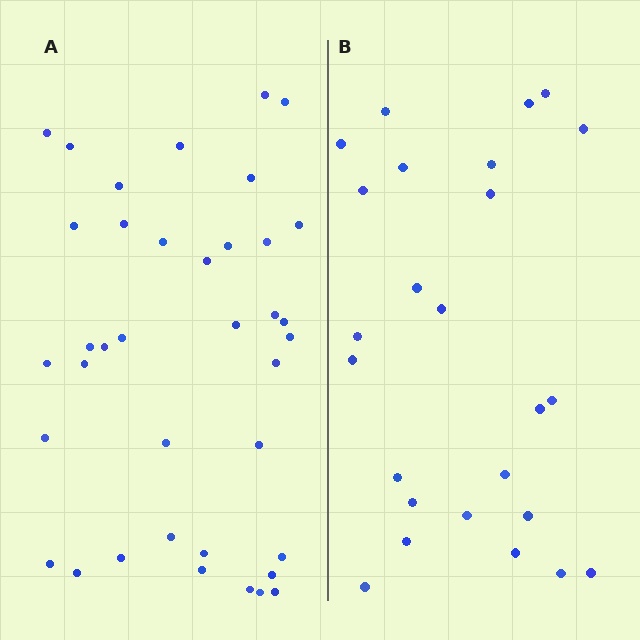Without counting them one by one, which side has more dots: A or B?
Region A (the left region) has more dots.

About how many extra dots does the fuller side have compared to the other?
Region A has approximately 15 more dots than region B.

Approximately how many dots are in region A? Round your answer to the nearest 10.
About 40 dots. (The exact count is 38, which rounds to 40.)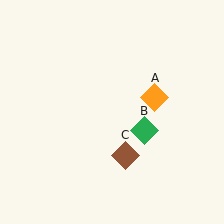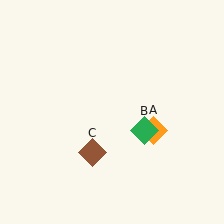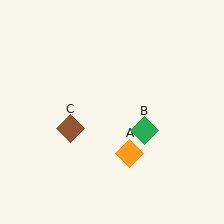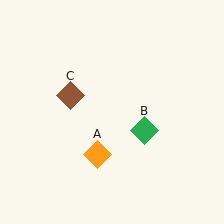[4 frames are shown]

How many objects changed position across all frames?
2 objects changed position: orange diamond (object A), brown diamond (object C).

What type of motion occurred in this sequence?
The orange diamond (object A), brown diamond (object C) rotated clockwise around the center of the scene.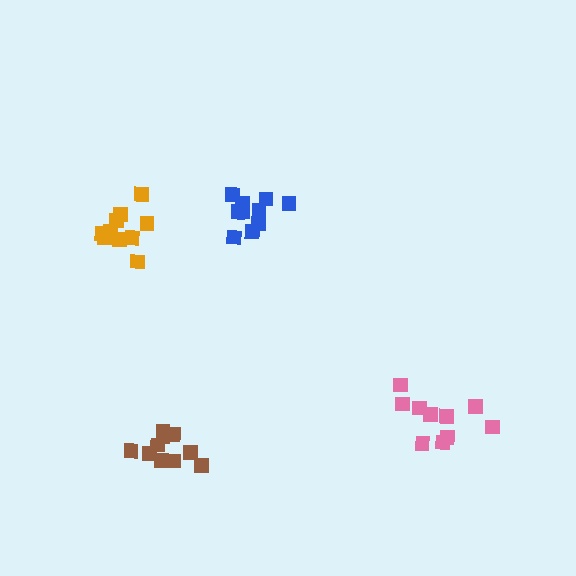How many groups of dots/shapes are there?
There are 4 groups.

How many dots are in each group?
Group 1: 10 dots, Group 2: 10 dots, Group 3: 10 dots, Group 4: 10 dots (40 total).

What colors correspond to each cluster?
The clusters are colored: blue, brown, orange, pink.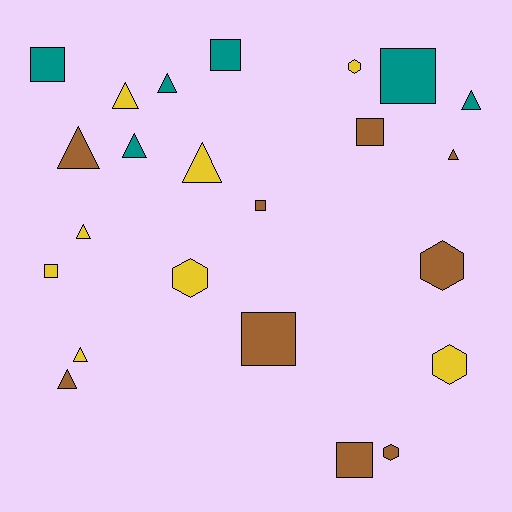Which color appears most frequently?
Brown, with 9 objects.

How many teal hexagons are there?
There are no teal hexagons.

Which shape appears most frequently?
Triangle, with 10 objects.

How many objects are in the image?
There are 23 objects.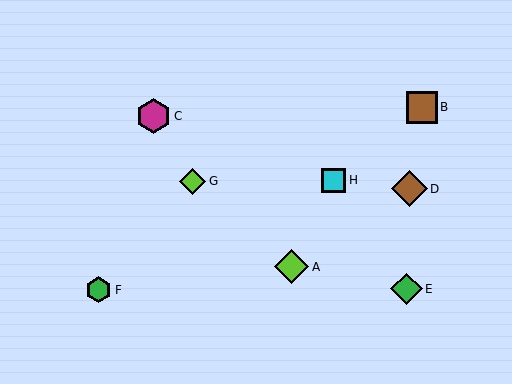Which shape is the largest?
The brown diamond (labeled D) is the largest.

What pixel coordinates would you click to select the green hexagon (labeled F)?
Click at (99, 290) to select the green hexagon F.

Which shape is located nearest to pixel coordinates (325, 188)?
The cyan square (labeled H) at (334, 180) is nearest to that location.